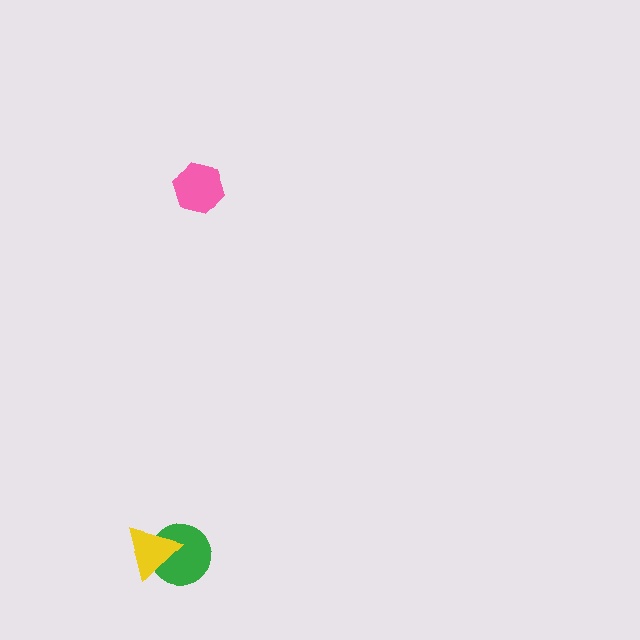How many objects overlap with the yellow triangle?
1 object overlaps with the yellow triangle.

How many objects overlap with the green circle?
1 object overlaps with the green circle.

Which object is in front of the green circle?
The yellow triangle is in front of the green circle.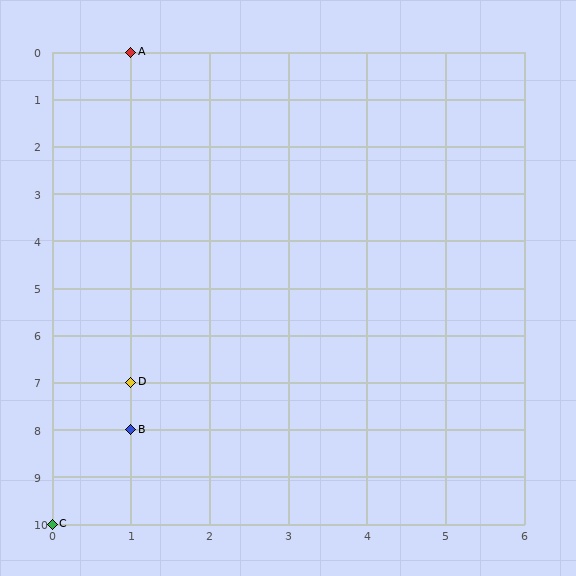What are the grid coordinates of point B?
Point B is at grid coordinates (1, 8).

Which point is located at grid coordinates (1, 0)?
Point A is at (1, 0).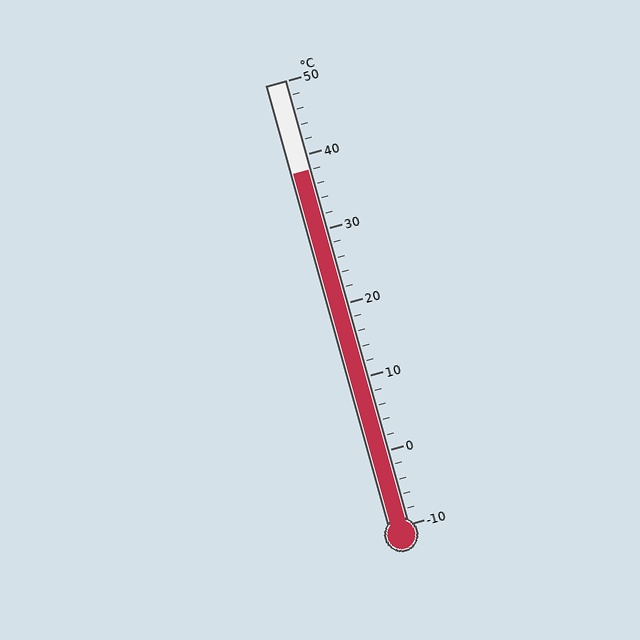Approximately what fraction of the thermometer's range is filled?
The thermometer is filled to approximately 80% of its range.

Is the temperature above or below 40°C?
The temperature is below 40°C.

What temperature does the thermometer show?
The thermometer shows approximately 38°C.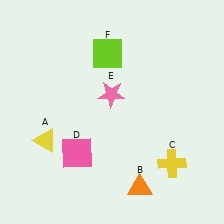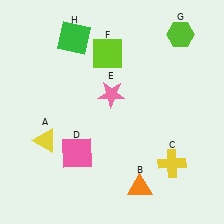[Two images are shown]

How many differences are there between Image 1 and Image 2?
There are 2 differences between the two images.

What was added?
A lime hexagon (G), a green square (H) were added in Image 2.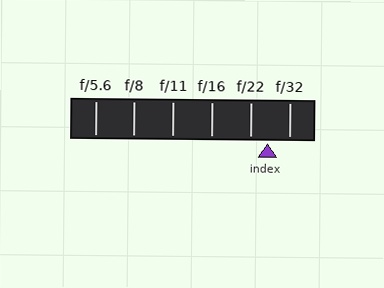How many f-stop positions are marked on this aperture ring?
There are 6 f-stop positions marked.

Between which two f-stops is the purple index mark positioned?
The index mark is between f/22 and f/32.